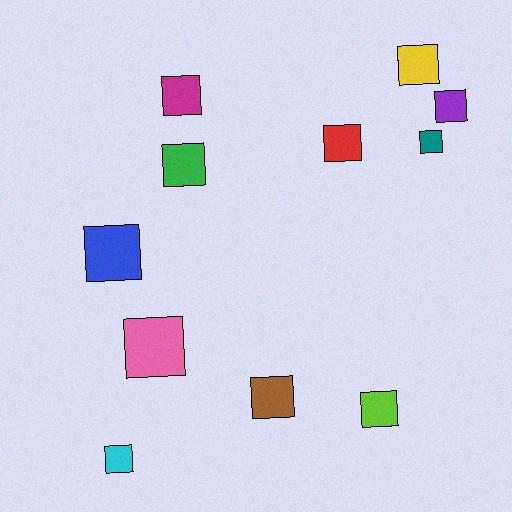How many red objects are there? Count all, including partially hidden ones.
There is 1 red object.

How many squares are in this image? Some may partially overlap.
There are 11 squares.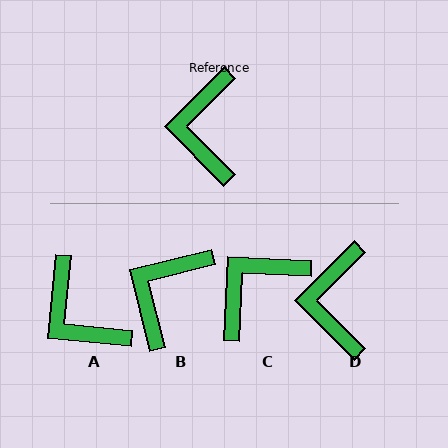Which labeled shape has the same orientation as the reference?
D.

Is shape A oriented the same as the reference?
No, it is off by about 39 degrees.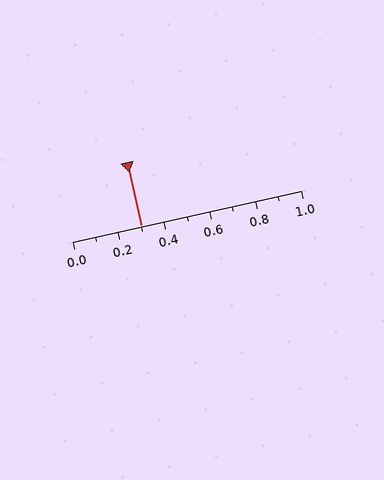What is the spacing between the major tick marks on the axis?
The major ticks are spaced 0.2 apart.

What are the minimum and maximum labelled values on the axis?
The axis runs from 0.0 to 1.0.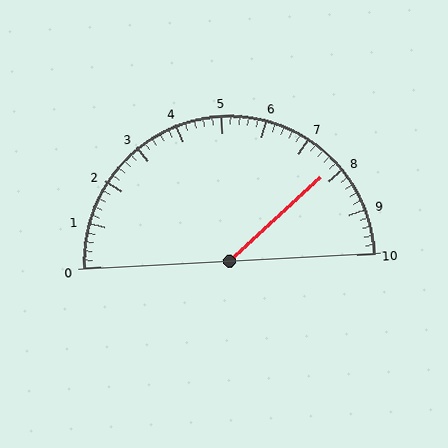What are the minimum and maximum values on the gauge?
The gauge ranges from 0 to 10.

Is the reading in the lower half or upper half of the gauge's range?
The reading is in the upper half of the range (0 to 10).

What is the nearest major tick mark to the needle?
The nearest major tick mark is 8.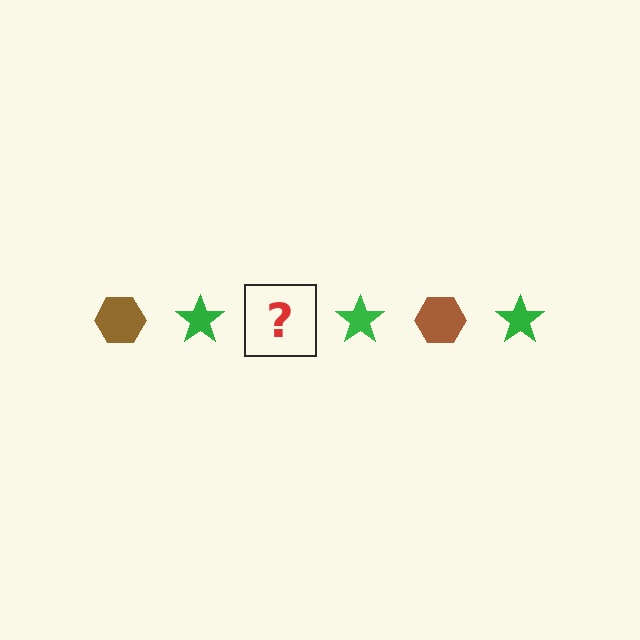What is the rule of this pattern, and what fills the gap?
The rule is that the pattern alternates between brown hexagon and green star. The gap should be filled with a brown hexagon.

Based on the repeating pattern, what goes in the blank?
The blank should be a brown hexagon.